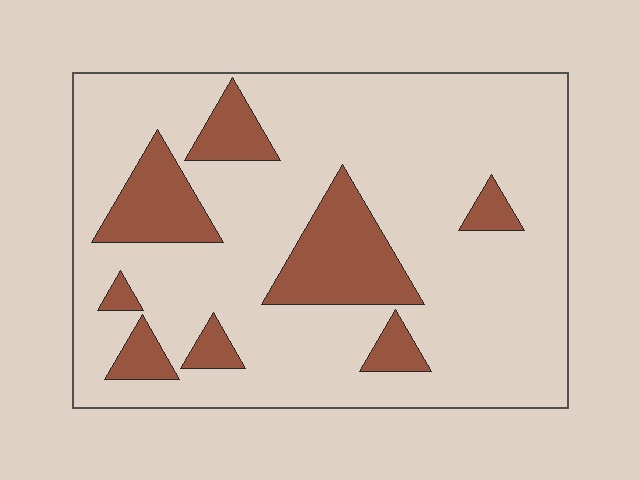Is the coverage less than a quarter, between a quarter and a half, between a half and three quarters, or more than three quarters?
Less than a quarter.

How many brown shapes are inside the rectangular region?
8.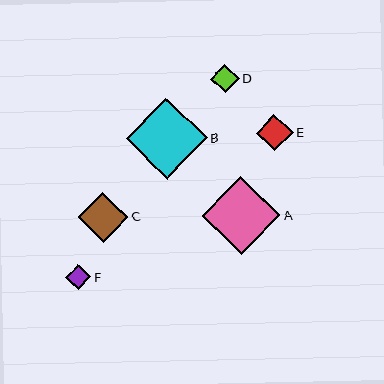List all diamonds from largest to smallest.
From largest to smallest: B, A, C, E, D, F.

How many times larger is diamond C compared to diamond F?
Diamond C is approximately 1.9 times the size of diamond F.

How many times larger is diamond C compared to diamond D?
Diamond C is approximately 1.8 times the size of diamond D.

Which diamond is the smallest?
Diamond F is the smallest with a size of approximately 26 pixels.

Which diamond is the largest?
Diamond B is the largest with a size of approximately 81 pixels.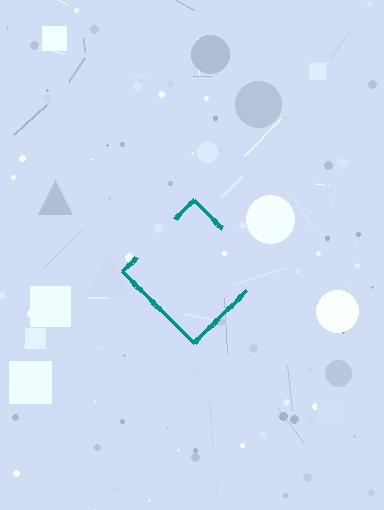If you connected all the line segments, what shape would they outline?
They would outline a diamond.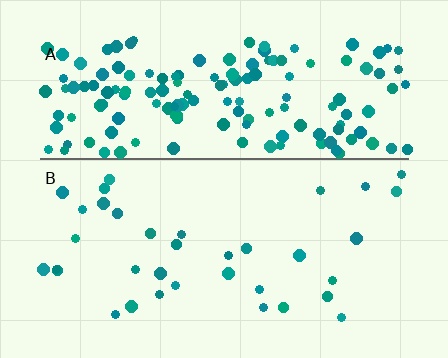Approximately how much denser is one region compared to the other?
Approximately 4.4× — region A over region B.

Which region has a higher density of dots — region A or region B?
A (the top).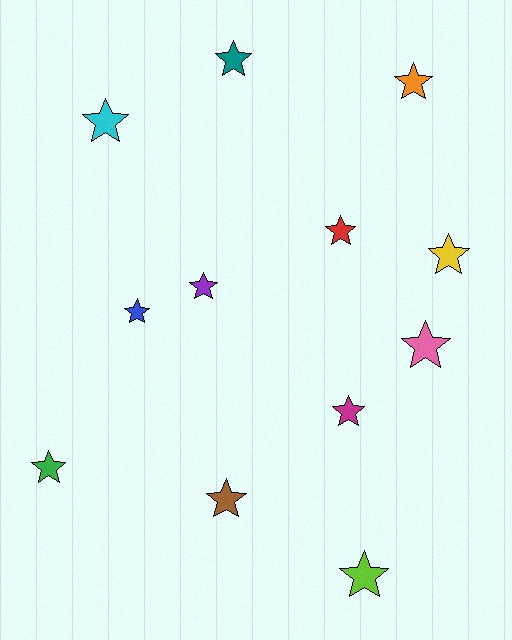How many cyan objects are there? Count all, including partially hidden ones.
There is 1 cyan object.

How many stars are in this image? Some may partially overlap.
There are 12 stars.